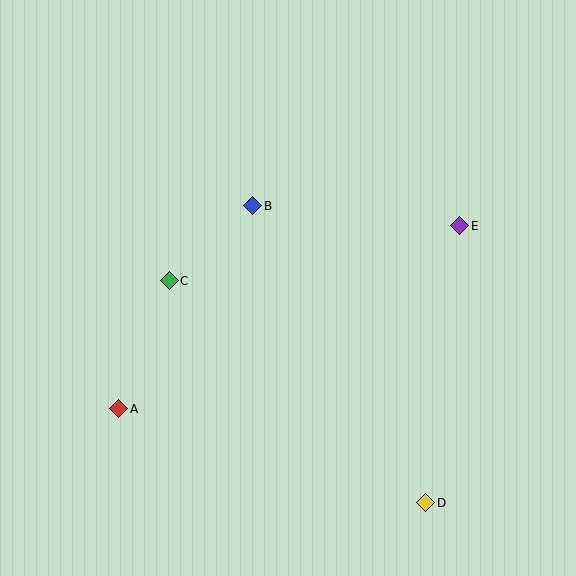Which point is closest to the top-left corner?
Point B is closest to the top-left corner.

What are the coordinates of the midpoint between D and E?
The midpoint between D and E is at (443, 364).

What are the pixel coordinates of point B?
Point B is at (253, 206).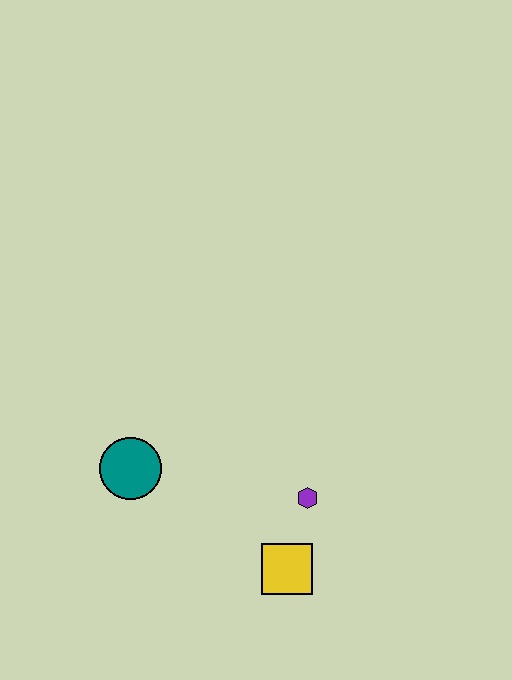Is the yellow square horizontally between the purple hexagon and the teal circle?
Yes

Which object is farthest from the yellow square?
The teal circle is farthest from the yellow square.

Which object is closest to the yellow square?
The purple hexagon is closest to the yellow square.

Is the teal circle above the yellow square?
Yes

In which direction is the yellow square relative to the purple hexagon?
The yellow square is below the purple hexagon.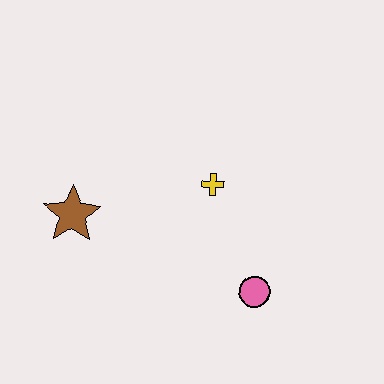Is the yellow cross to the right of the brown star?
Yes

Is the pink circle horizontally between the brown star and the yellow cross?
No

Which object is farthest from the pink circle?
The brown star is farthest from the pink circle.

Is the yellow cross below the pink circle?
No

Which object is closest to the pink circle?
The yellow cross is closest to the pink circle.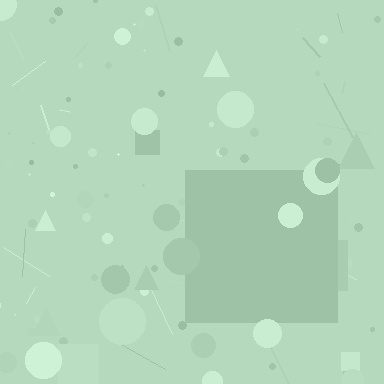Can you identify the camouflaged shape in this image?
The camouflaged shape is a square.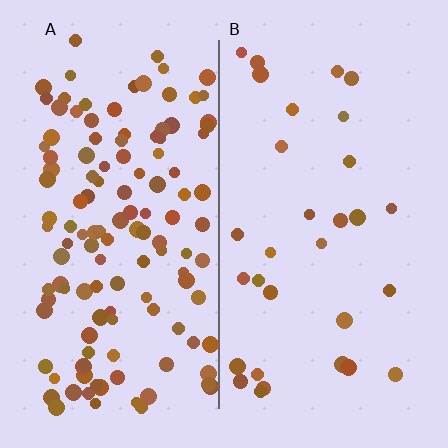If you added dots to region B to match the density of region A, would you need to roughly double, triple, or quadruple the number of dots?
Approximately quadruple.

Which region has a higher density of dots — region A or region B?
A (the left).